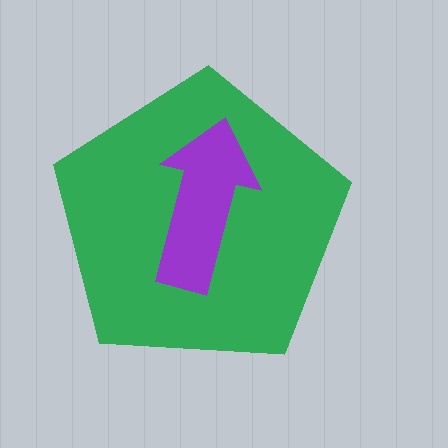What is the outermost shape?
The green pentagon.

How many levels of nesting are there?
2.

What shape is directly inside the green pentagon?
The purple arrow.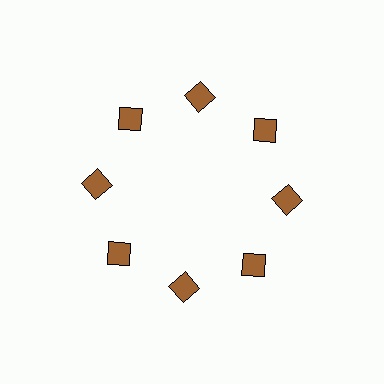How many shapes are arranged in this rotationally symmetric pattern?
There are 8 shapes, arranged in 8 groups of 1.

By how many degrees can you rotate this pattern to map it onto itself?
The pattern maps onto itself every 45 degrees of rotation.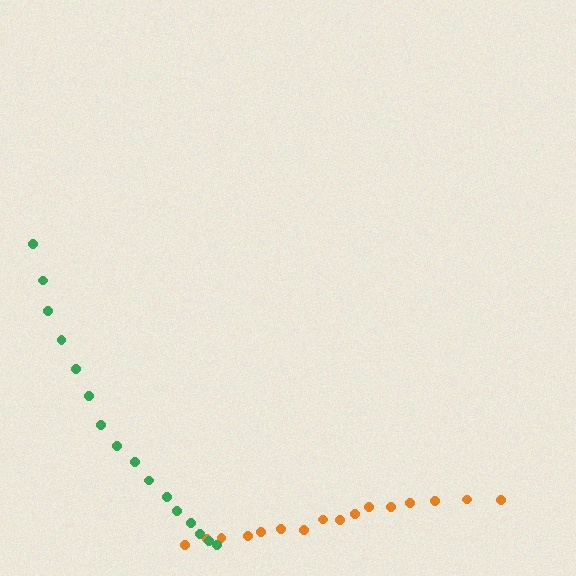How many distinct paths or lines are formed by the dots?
There are 2 distinct paths.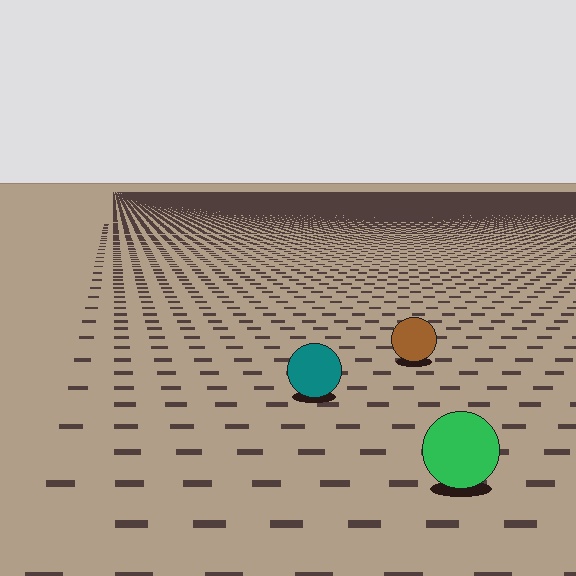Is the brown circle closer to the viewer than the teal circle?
No. The teal circle is closer — you can tell from the texture gradient: the ground texture is coarser near it.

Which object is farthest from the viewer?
The brown circle is farthest from the viewer. It appears smaller and the ground texture around it is denser.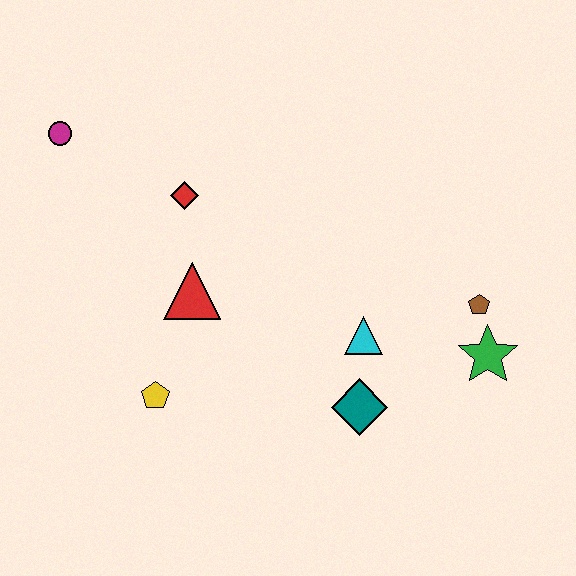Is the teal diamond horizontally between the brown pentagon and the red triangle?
Yes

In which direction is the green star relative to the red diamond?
The green star is to the right of the red diamond.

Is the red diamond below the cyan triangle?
No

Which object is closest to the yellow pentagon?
The red triangle is closest to the yellow pentagon.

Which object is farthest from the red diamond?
The green star is farthest from the red diamond.